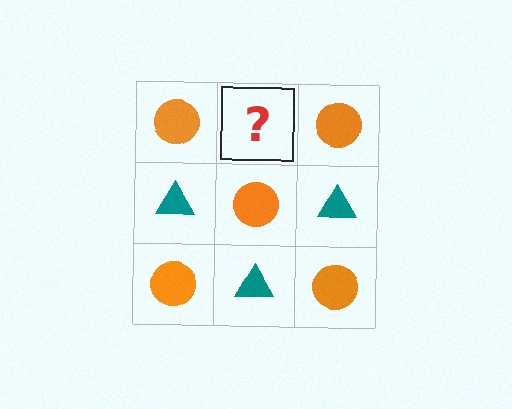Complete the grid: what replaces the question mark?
The question mark should be replaced with a teal triangle.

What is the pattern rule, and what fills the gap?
The rule is that it alternates orange circle and teal triangle in a checkerboard pattern. The gap should be filled with a teal triangle.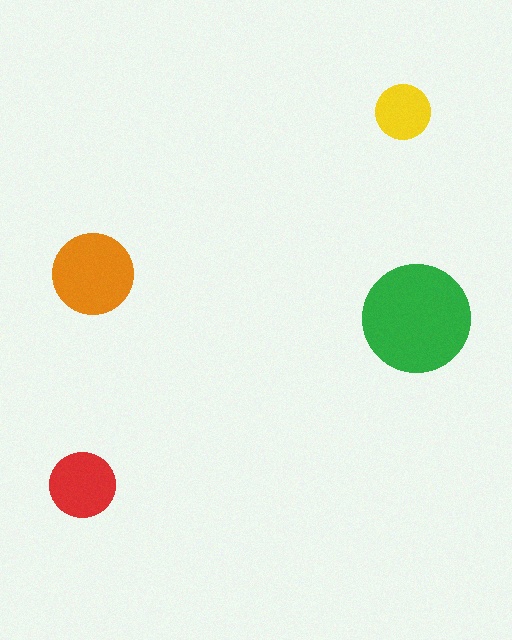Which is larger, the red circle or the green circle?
The green one.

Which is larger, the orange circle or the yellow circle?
The orange one.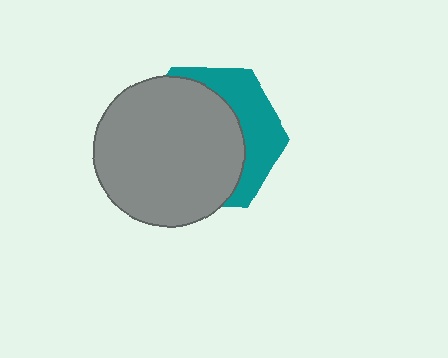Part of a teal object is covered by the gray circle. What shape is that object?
It is a hexagon.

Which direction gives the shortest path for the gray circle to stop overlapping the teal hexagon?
Moving toward the lower-left gives the shortest separation.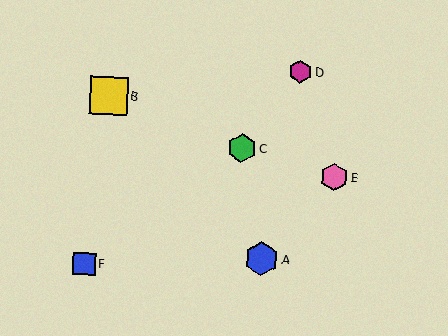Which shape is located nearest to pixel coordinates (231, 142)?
The green hexagon (labeled C) at (242, 148) is nearest to that location.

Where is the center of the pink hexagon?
The center of the pink hexagon is at (334, 177).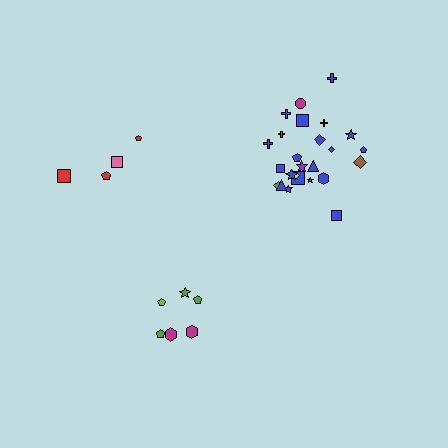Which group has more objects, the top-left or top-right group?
The top-right group.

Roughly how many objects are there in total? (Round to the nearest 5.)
Roughly 35 objects in total.